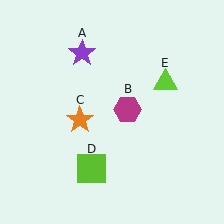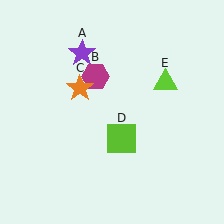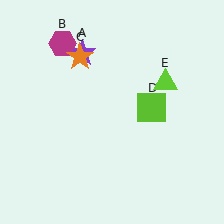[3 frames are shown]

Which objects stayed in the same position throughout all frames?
Purple star (object A) and lime triangle (object E) remained stationary.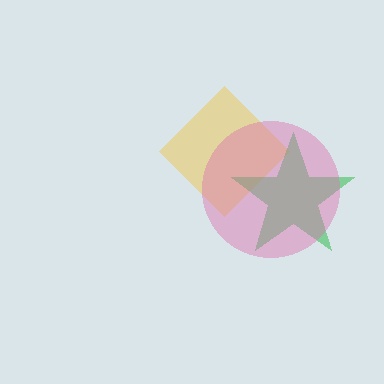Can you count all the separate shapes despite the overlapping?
Yes, there are 3 separate shapes.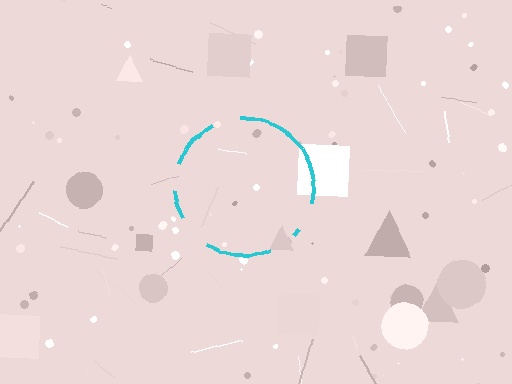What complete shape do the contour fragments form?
The contour fragments form a circle.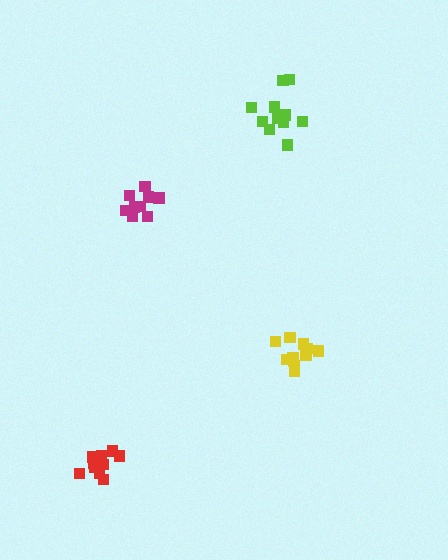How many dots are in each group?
Group 1: 11 dots, Group 2: 11 dots, Group 3: 10 dots, Group 4: 12 dots (44 total).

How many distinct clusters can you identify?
There are 4 distinct clusters.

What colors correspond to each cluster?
The clusters are colored: lime, yellow, magenta, red.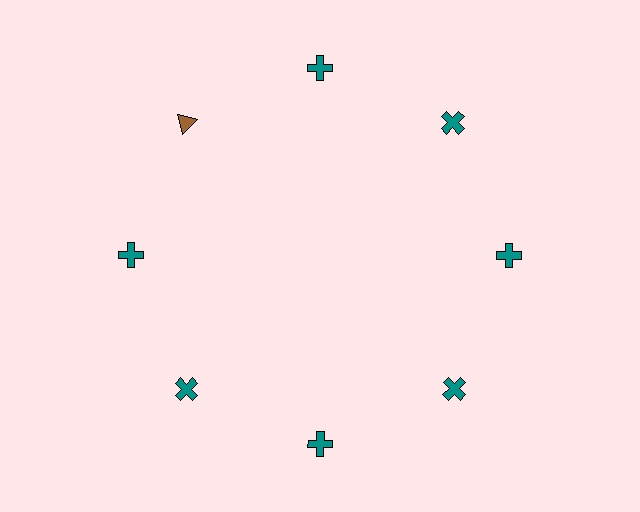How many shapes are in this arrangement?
There are 8 shapes arranged in a ring pattern.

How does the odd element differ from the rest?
It differs in both color (brown instead of teal) and shape (triangle instead of cross).